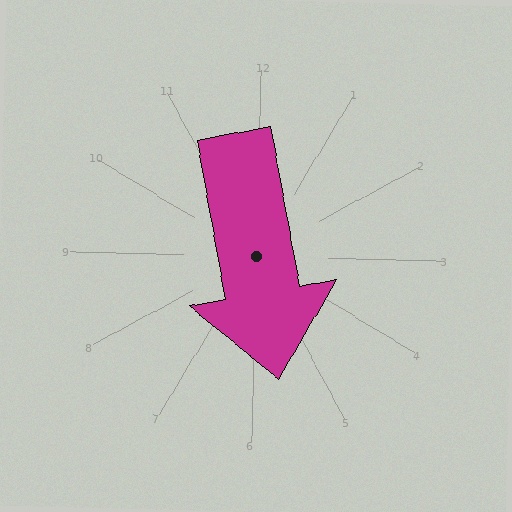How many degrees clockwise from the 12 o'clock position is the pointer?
Approximately 168 degrees.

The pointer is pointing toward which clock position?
Roughly 6 o'clock.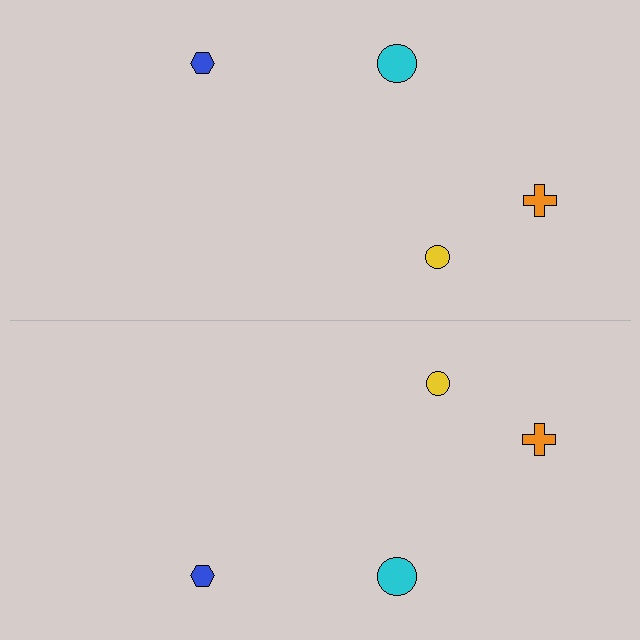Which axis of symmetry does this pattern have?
The pattern has a horizontal axis of symmetry running through the center of the image.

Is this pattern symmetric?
Yes, this pattern has bilateral (reflection) symmetry.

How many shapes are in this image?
There are 8 shapes in this image.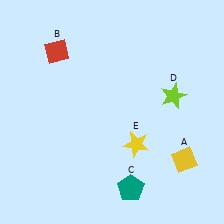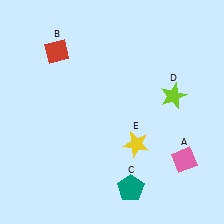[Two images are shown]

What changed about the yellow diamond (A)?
In Image 1, A is yellow. In Image 2, it changed to pink.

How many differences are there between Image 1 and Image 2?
There is 1 difference between the two images.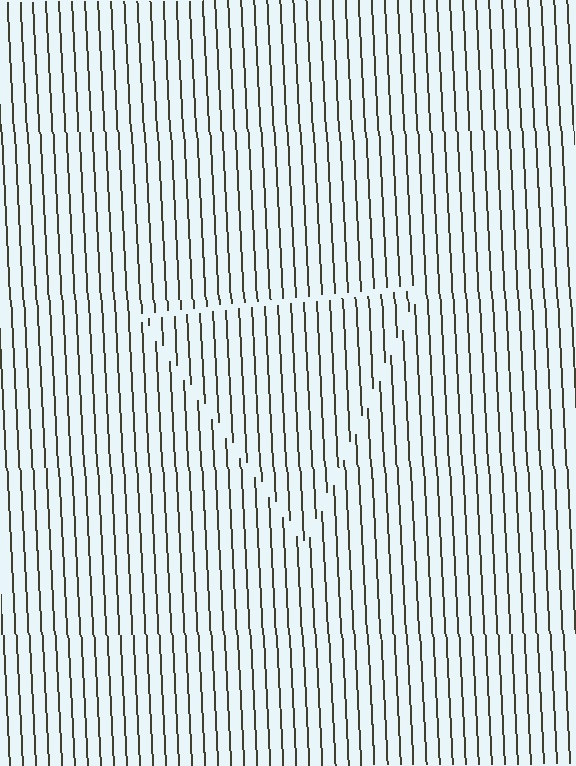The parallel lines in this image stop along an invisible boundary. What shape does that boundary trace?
An illusory triangle. The interior of the shape contains the same grating, shifted by half a period — the contour is defined by the phase discontinuity where line-ends from the inner and outer gratings abut.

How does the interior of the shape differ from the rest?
The interior of the shape contains the same grating, shifted by half a period — the contour is defined by the phase discontinuity where line-ends from the inner and outer gratings abut.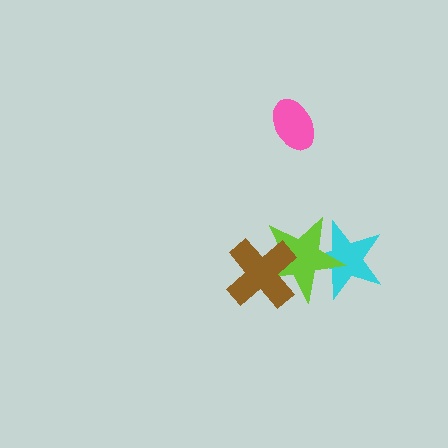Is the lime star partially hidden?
Yes, it is partially covered by another shape.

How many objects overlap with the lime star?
2 objects overlap with the lime star.